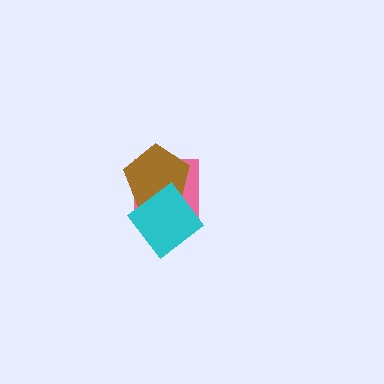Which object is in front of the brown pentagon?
The cyan diamond is in front of the brown pentagon.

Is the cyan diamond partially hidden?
No, no other shape covers it.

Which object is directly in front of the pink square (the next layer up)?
The brown pentagon is directly in front of the pink square.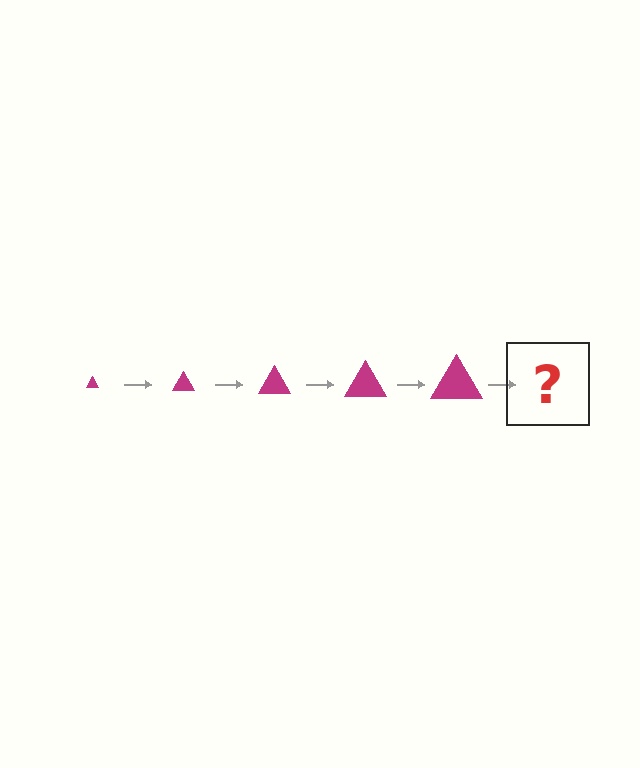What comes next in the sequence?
The next element should be a magenta triangle, larger than the previous one.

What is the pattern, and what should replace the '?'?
The pattern is that the triangle gets progressively larger each step. The '?' should be a magenta triangle, larger than the previous one.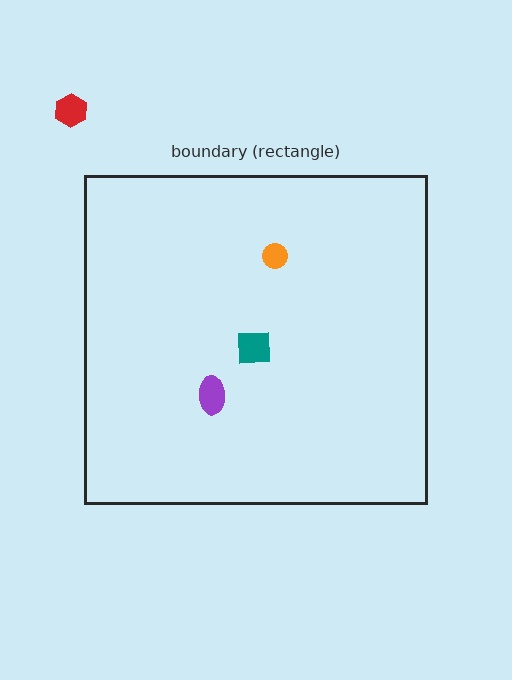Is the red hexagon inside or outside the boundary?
Outside.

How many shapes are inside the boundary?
3 inside, 1 outside.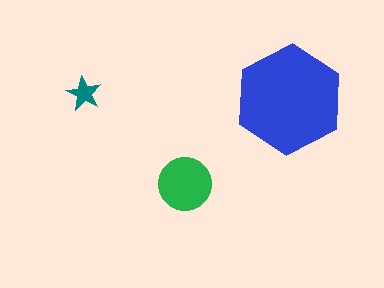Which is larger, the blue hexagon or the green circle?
The blue hexagon.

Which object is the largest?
The blue hexagon.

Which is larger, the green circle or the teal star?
The green circle.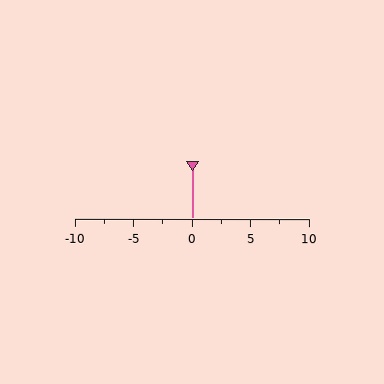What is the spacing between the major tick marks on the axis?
The major ticks are spaced 5 apart.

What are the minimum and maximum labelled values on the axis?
The axis runs from -10 to 10.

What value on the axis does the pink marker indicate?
The marker indicates approximately 0.